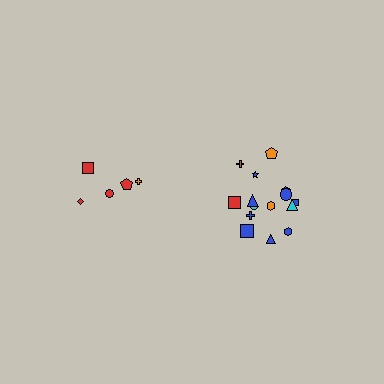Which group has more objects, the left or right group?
The right group.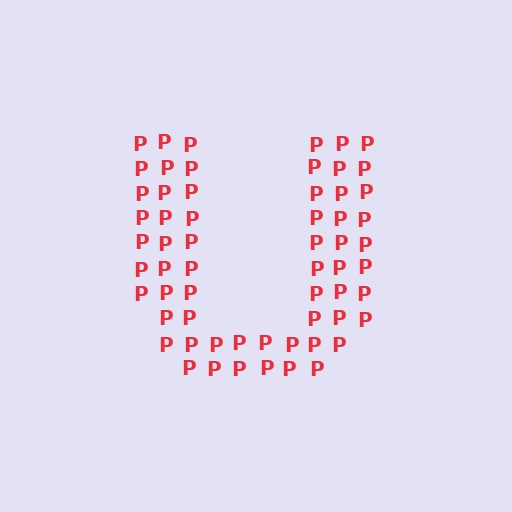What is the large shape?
The large shape is the letter U.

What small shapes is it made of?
It is made of small letter P's.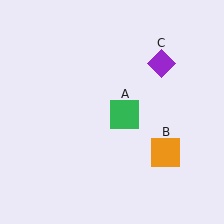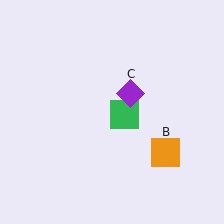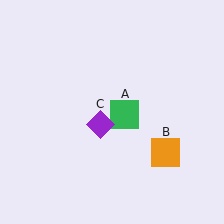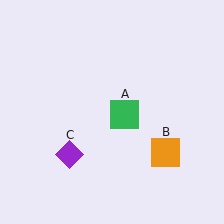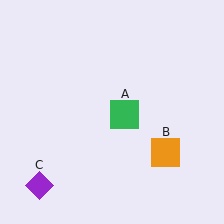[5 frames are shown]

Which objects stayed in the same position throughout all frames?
Green square (object A) and orange square (object B) remained stationary.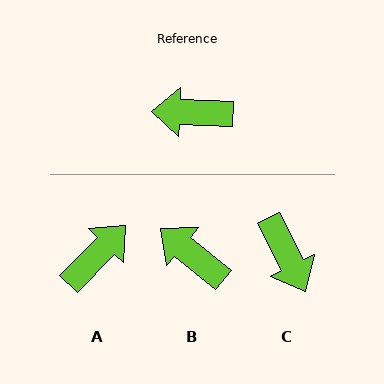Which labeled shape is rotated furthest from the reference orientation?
A, about 132 degrees away.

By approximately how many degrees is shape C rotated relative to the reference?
Approximately 119 degrees counter-clockwise.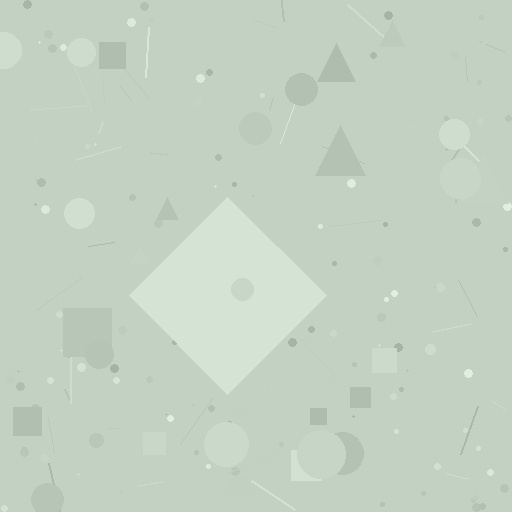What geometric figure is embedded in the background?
A diamond is embedded in the background.